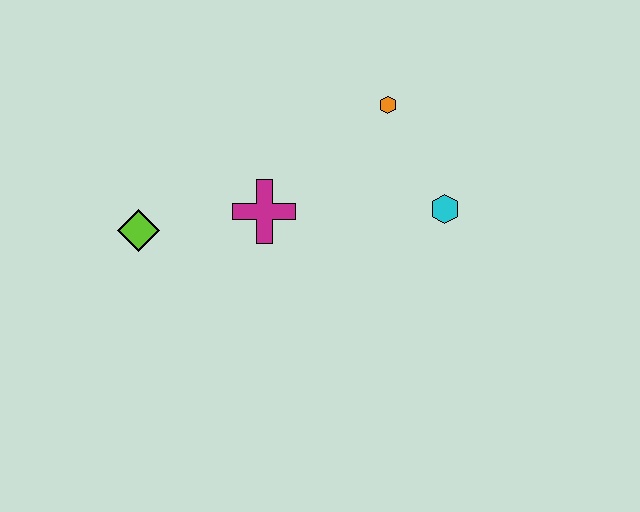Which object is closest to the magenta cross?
The lime diamond is closest to the magenta cross.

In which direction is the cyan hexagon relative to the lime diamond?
The cyan hexagon is to the right of the lime diamond.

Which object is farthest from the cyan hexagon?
The lime diamond is farthest from the cyan hexagon.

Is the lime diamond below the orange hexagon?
Yes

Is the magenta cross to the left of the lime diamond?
No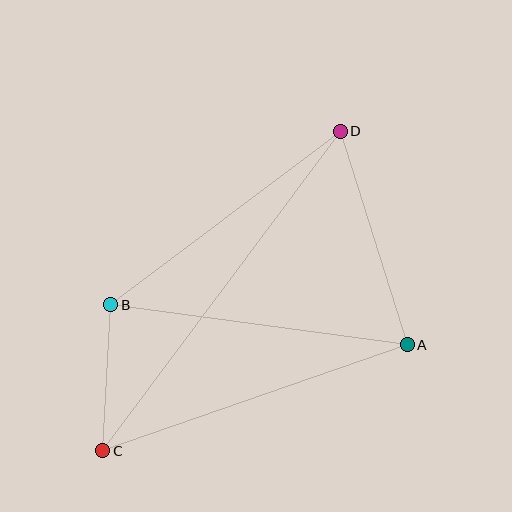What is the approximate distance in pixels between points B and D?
The distance between B and D is approximately 288 pixels.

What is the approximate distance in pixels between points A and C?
The distance between A and C is approximately 322 pixels.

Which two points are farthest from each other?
Points C and D are farthest from each other.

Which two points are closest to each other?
Points B and C are closest to each other.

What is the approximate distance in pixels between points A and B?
The distance between A and B is approximately 299 pixels.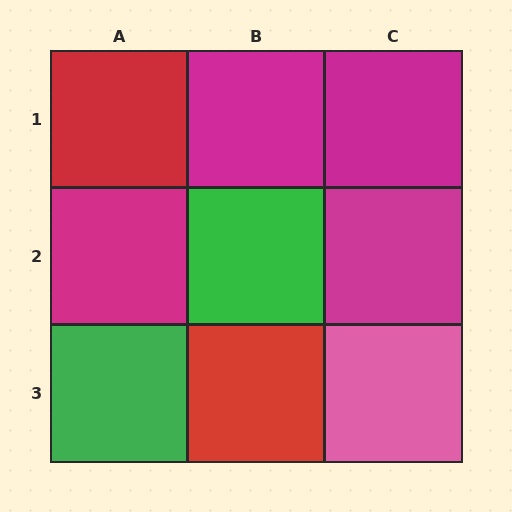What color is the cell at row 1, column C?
Magenta.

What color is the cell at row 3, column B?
Red.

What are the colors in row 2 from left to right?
Magenta, green, magenta.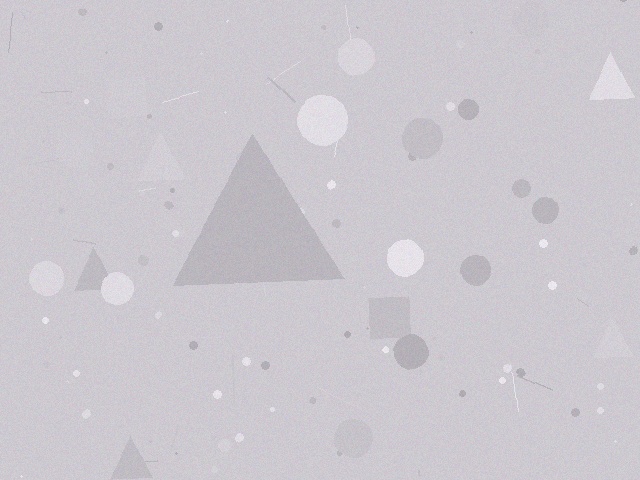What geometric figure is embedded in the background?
A triangle is embedded in the background.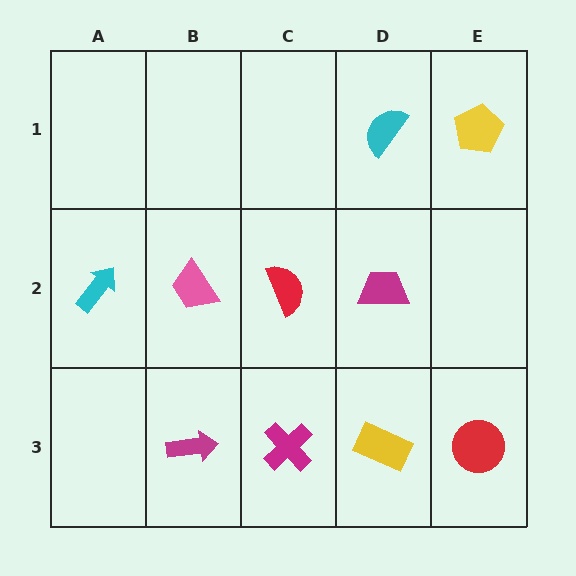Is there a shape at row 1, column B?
No, that cell is empty.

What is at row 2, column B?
A pink trapezoid.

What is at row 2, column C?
A red semicircle.